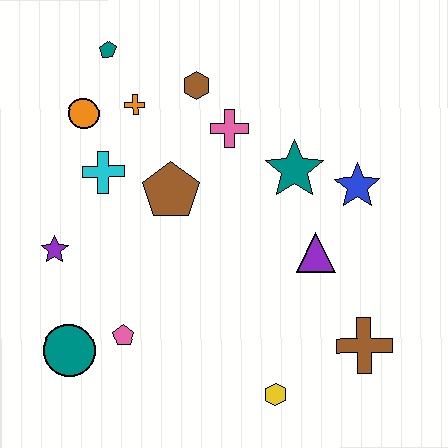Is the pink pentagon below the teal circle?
No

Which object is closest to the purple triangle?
The blue star is closest to the purple triangle.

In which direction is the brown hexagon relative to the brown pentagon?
The brown hexagon is above the brown pentagon.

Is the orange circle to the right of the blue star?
No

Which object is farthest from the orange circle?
The brown cross is farthest from the orange circle.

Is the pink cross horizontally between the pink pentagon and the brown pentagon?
No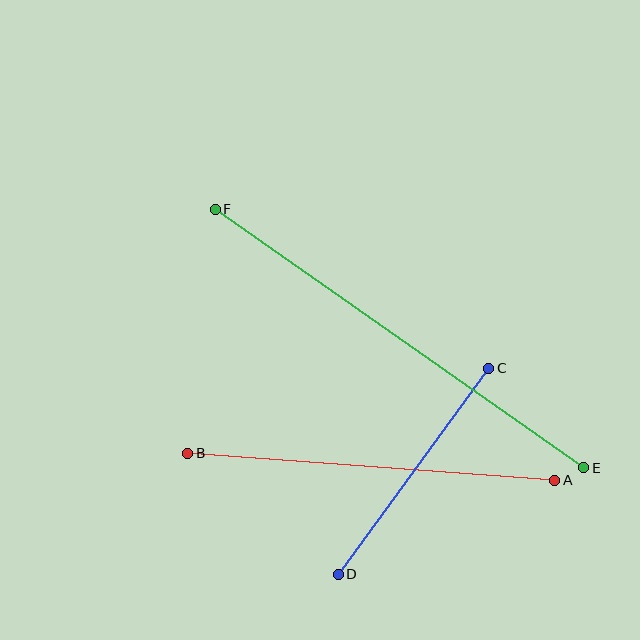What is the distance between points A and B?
The distance is approximately 368 pixels.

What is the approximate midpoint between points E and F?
The midpoint is at approximately (399, 338) pixels.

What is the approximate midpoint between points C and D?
The midpoint is at approximately (414, 471) pixels.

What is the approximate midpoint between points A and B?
The midpoint is at approximately (371, 467) pixels.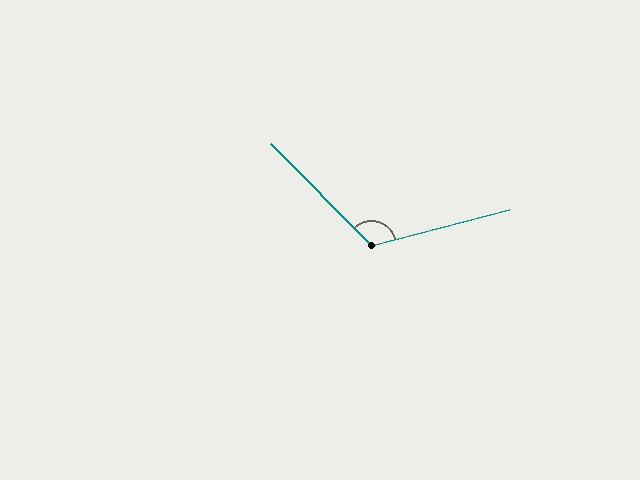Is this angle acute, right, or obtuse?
It is obtuse.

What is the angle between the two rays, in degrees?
Approximately 120 degrees.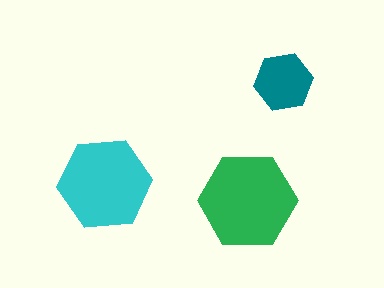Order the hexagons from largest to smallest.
the green one, the cyan one, the teal one.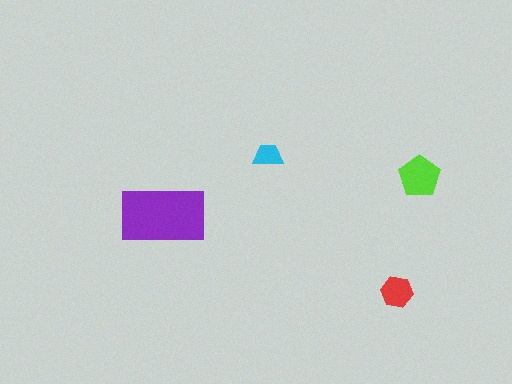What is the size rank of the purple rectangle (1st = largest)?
1st.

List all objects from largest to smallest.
The purple rectangle, the lime pentagon, the red hexagon, the cyan trapezoid.